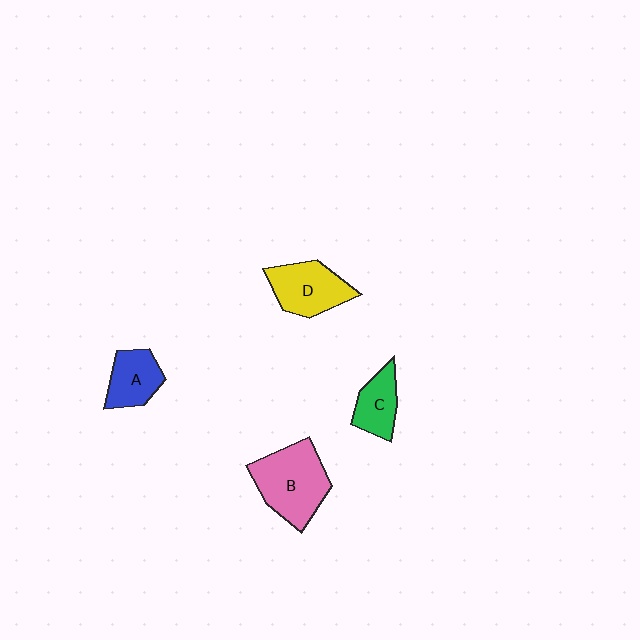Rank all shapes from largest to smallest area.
From largest to smallest: B (pink), D (yellow), A (blue), C (green).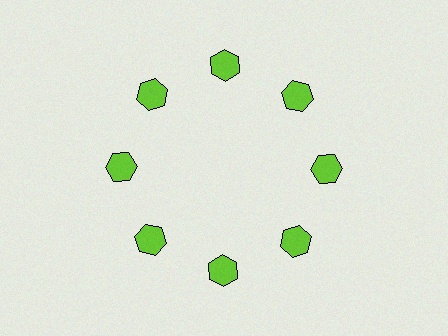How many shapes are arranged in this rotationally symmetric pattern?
There are 8 shapes, arranged in 8 groups of 1.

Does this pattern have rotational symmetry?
Yes, this pattern has 8-fold rotational symmetry. It looks the same after rotating 45 degrees around the center.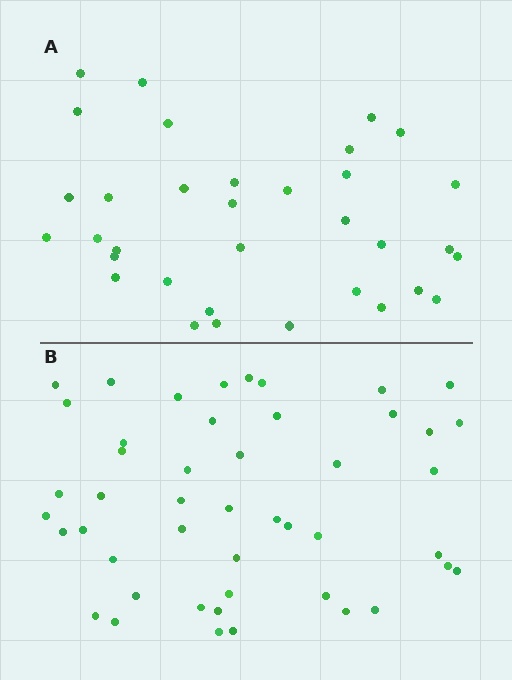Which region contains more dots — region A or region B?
Region B (the bottom region) has more dots.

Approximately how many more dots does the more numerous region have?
Region B has approximately 15 more dots than region A.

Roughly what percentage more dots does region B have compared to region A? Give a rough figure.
About 40% more.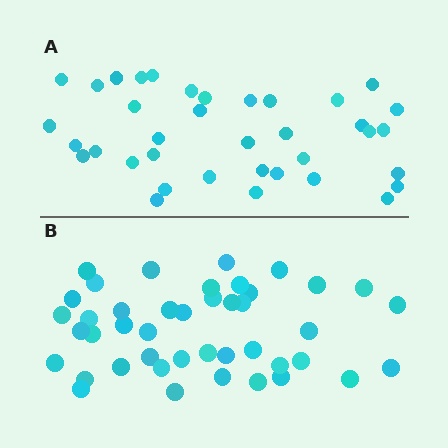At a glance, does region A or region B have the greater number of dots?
Region B (the bottom region) has more dots.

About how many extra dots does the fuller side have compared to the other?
Region B has about 6 more dots than region A.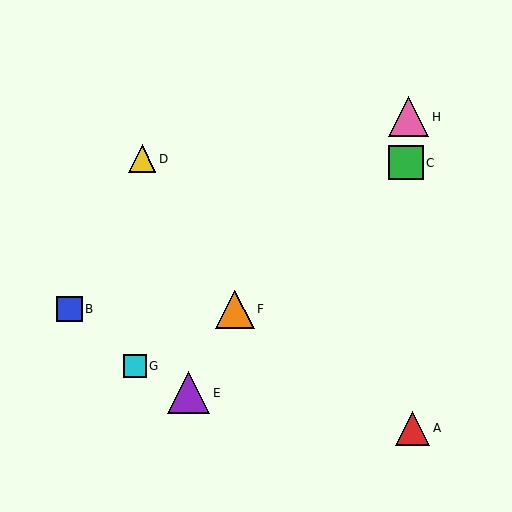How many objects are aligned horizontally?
2 objects (B, F) are aligned horizontally.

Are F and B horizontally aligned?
Yes, both are at y≈309.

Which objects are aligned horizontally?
Objects B, F are aligned horizontally.